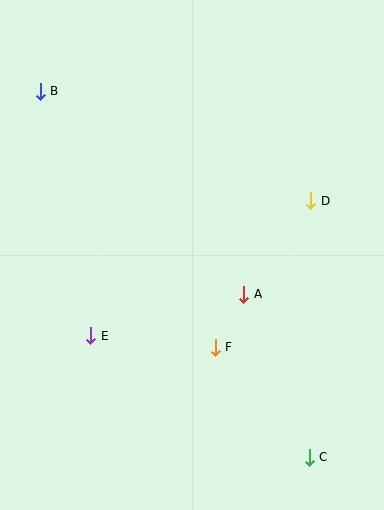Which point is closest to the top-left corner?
Point B is closest to the top-left corner.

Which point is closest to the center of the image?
Point A at (244, 294) is closest to the center.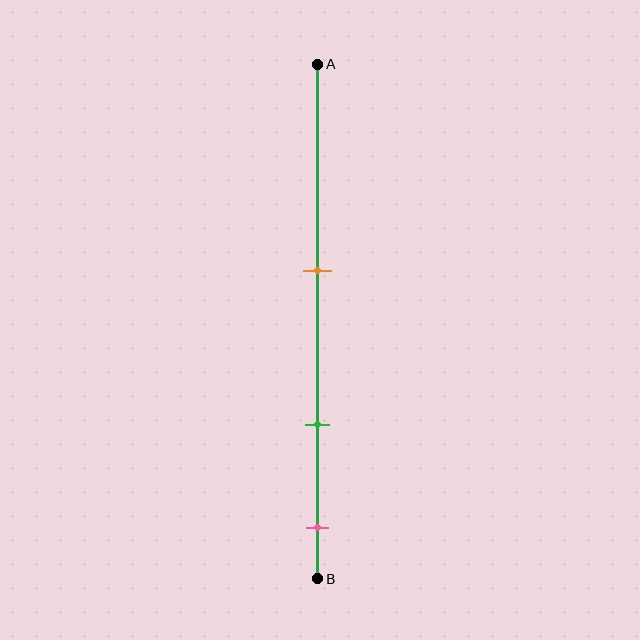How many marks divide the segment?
There are 3 marks dividing the segment.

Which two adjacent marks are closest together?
The green and pink marks are the closest adjacent pair.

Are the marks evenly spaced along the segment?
Yes, the marks are approximately evenly spaced.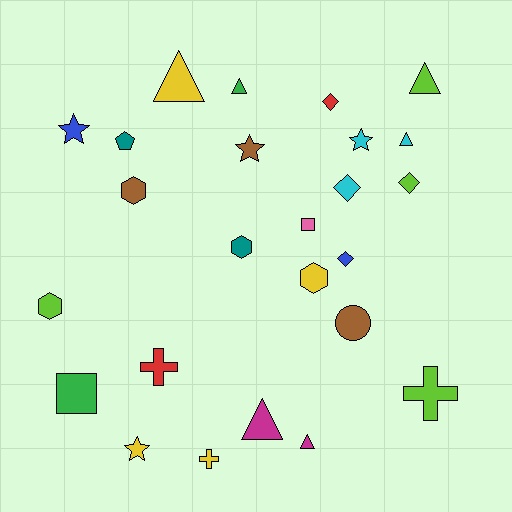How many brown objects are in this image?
There are 3 brown objects.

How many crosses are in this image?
There are 3 crosses.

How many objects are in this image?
There are 25 objects.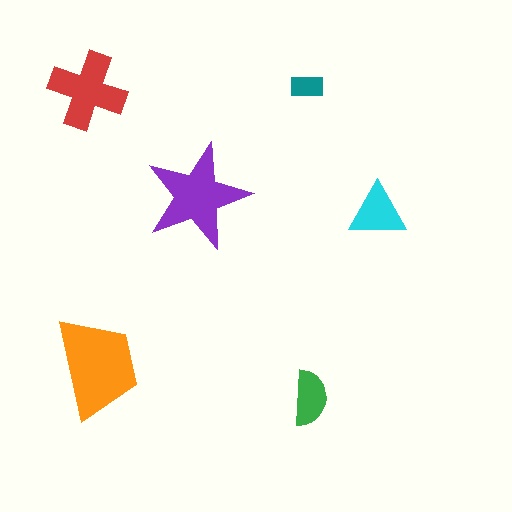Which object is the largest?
The orange trapezoid.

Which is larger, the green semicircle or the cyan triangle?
The cyan triangle.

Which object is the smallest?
The teal rectangle.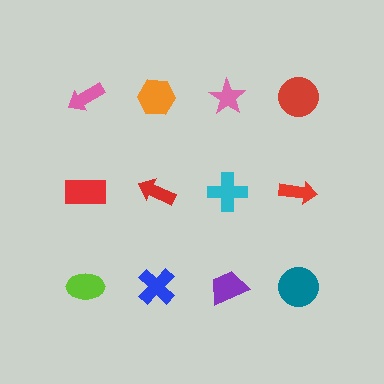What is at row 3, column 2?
A blue cross.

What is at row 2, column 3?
A cyan cross.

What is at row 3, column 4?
A teal circle.